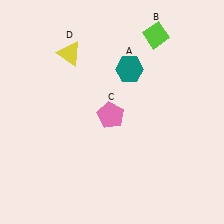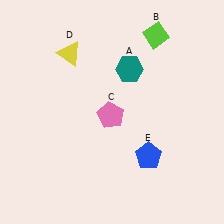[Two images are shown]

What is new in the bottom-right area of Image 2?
A blue pentagon (E) was added in the bottom-right area of Image 2.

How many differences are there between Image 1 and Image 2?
There is 1 difference between the two images.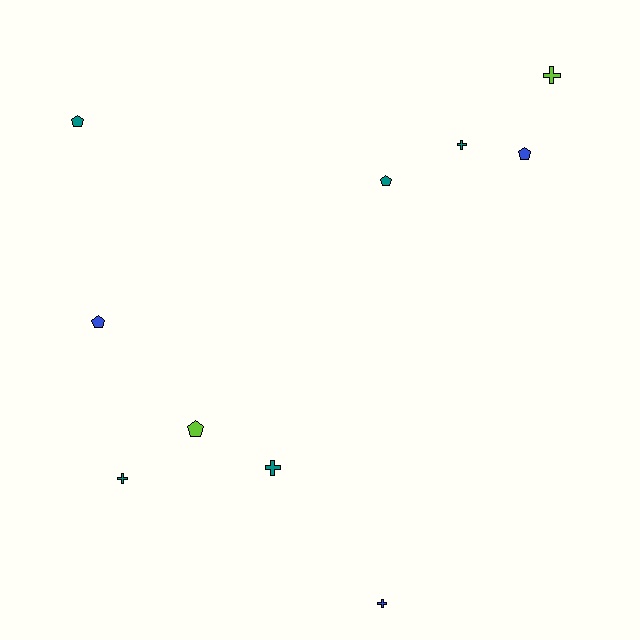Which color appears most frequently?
Teal, with 5 objects.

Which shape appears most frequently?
Cross, with 5 objects.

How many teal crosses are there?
There are 3 teal crosses.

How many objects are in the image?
There are 10 objects.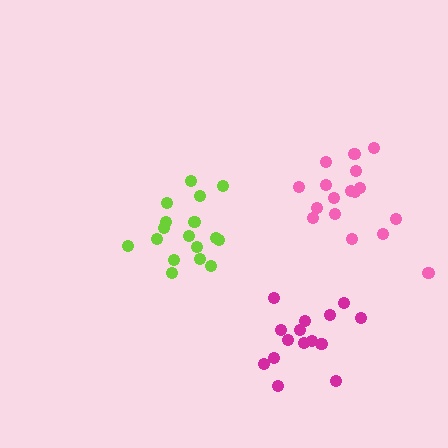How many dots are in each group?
Group 1: 15 dots, Group 2: 17 dots, Group 3: 18 dots (50 total).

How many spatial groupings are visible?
There are 3 spatial groupings.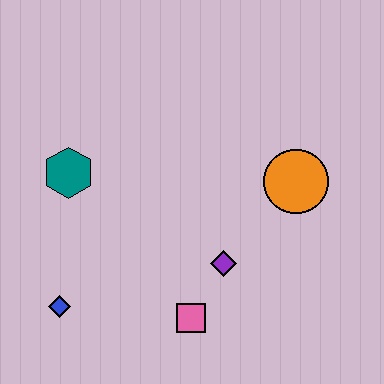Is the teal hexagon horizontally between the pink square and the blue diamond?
Yes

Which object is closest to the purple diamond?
The pink square is closest to the purple diamond.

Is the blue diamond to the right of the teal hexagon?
No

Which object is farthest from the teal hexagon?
The orange circle is farthest from the teal hexagon.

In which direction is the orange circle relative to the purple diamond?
The orange circle is above the purple diamond.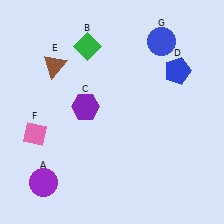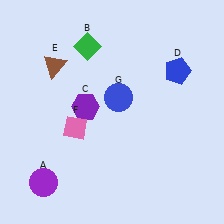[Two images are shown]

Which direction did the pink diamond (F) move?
The pink diamond (F) moved right.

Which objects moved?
The objects that moved are: the pink diamond (F), the blue circle (G).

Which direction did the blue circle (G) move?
The blue circle (G) moved down.